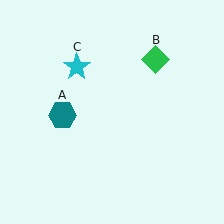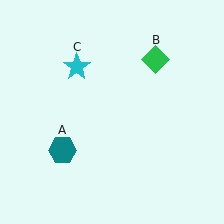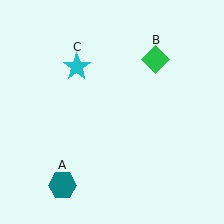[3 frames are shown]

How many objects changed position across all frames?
1 object changed position: teal hexagon (object A).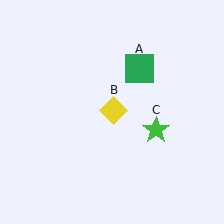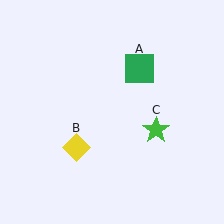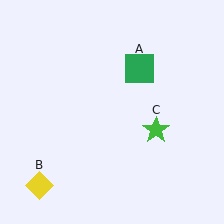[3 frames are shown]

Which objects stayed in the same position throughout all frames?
Green square (object A) and green star (object C) remained stationary.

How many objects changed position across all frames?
1 object changed position: yellow diamond (object B).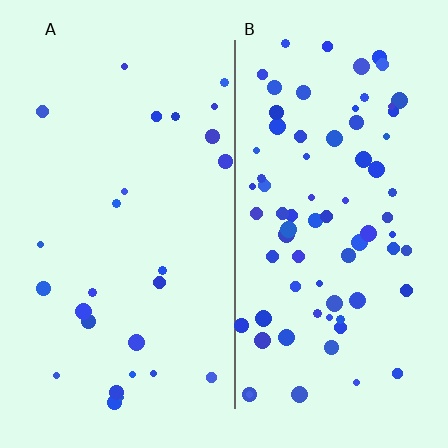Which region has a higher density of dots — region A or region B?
B (the right).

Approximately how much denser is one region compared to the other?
Approximately 2.9× — region B over region A.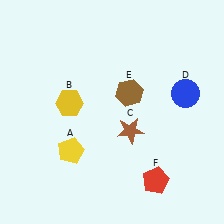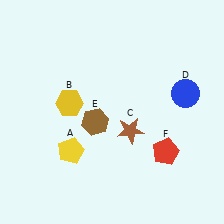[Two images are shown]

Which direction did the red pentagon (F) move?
The red pentagon (F) moved up.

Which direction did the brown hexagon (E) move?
The brown hexagon (E) moved left.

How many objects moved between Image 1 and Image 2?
2 objects moved between the two images.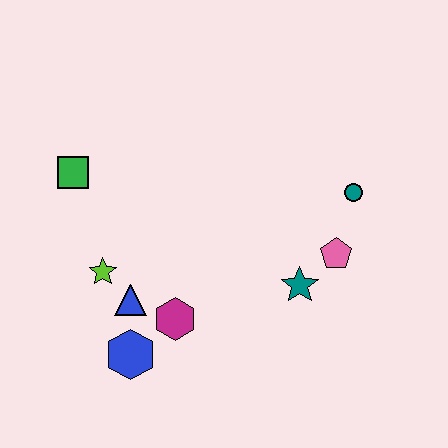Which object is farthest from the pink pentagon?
The green square is farthest from the pink pentagon.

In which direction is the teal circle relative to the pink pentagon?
The teal circle is above the pink pentagon.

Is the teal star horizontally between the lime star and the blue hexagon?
No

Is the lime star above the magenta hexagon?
Yes